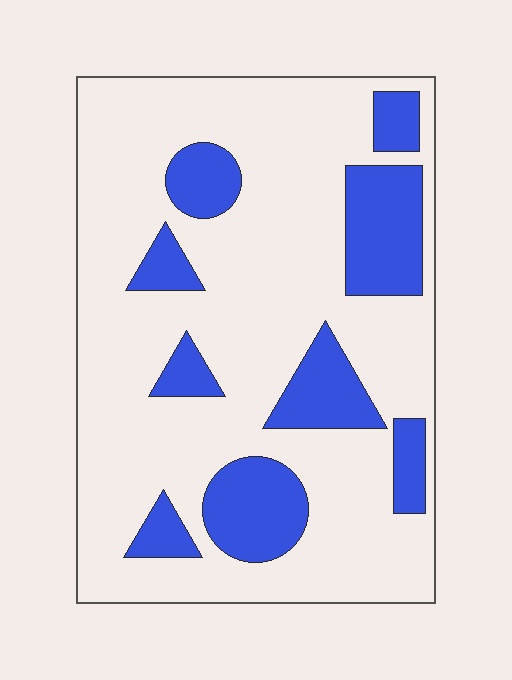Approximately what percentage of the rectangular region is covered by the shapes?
Approximately 25%.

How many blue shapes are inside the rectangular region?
9.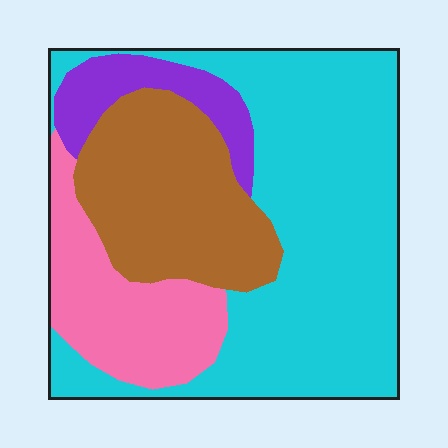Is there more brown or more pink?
Brown.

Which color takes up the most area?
Cyan, at roughly 50%.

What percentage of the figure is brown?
Brown covers about 25% of the figure.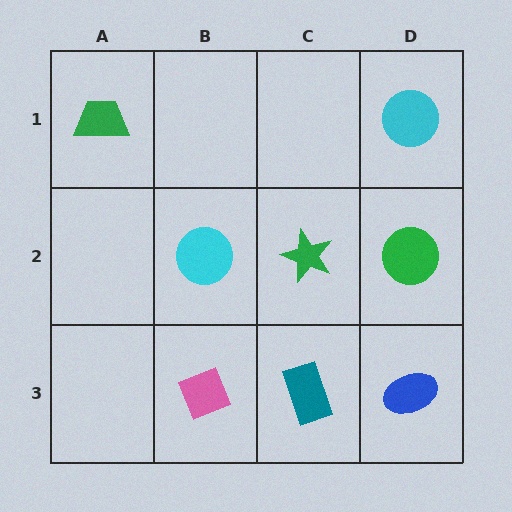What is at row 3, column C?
A teal rectangle.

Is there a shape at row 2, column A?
No, that cell is empty.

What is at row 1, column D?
A cyan circle.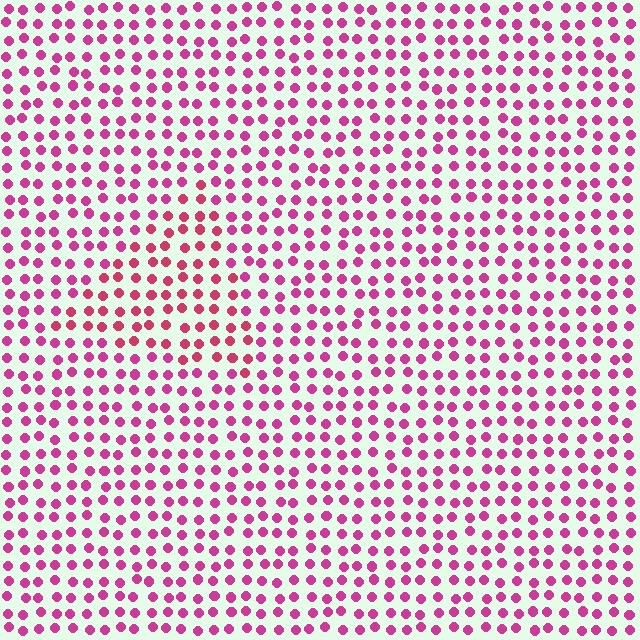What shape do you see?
I see a triangle.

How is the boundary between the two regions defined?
The boundary is defined purely by a slight shift in hue (about 19 degrees). Spacing, size, and orientation are identical on both sides.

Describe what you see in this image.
The image is filled with small magenta elements in a uniform arrangement. A triangle-shaped region is visible where the elements are tinted to a slightly different hue, forming a subtle color boundary.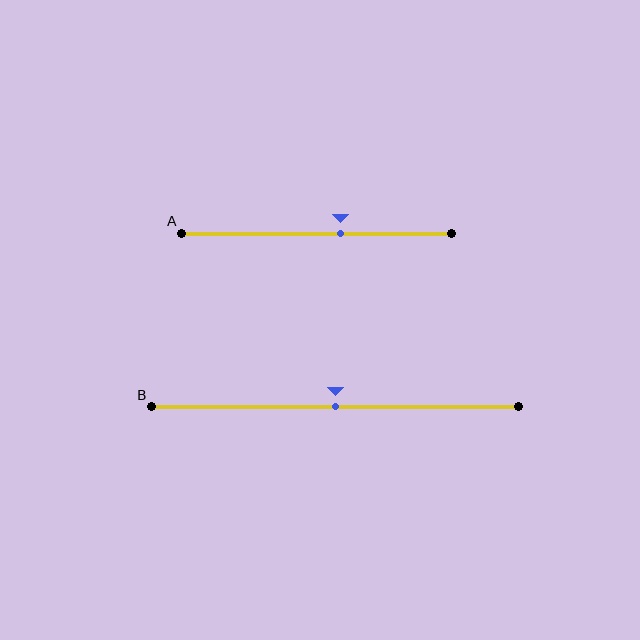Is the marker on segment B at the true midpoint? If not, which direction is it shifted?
Yes, the marker on segment B is at the true midpoint.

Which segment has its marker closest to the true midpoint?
Segment B has its marker closest to the true midpoint.